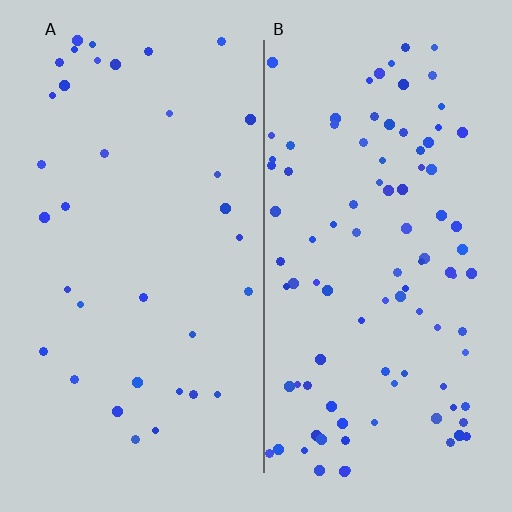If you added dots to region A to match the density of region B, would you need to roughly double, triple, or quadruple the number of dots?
Approximately triple.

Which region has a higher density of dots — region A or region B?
B (the right).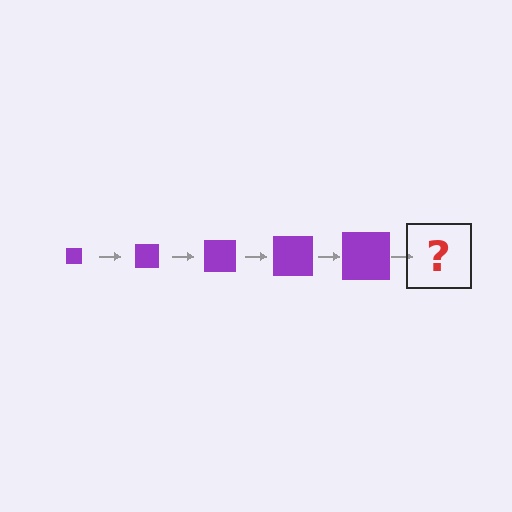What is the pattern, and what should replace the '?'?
The pattern is that the square gets progressively larger each step. The '?' should be a purple square, larger than the previous one.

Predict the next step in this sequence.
The next step is a purple square, larger than the previous one.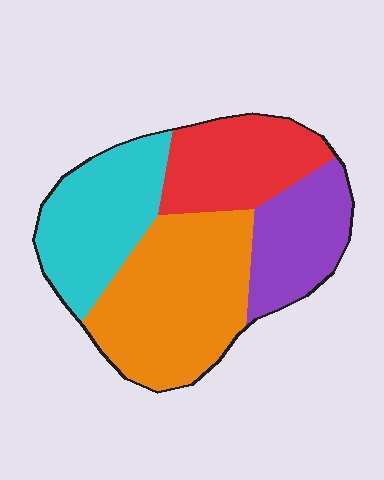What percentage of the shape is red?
Red covers 21% of the shape.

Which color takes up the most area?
Orange, at roughly 35%.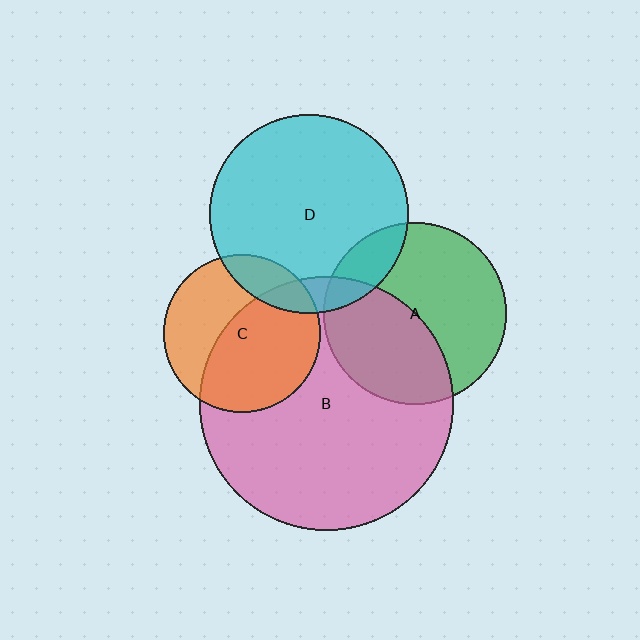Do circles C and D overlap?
Yes.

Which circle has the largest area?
Circle B (pink).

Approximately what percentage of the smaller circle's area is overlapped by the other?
Approximately 15%.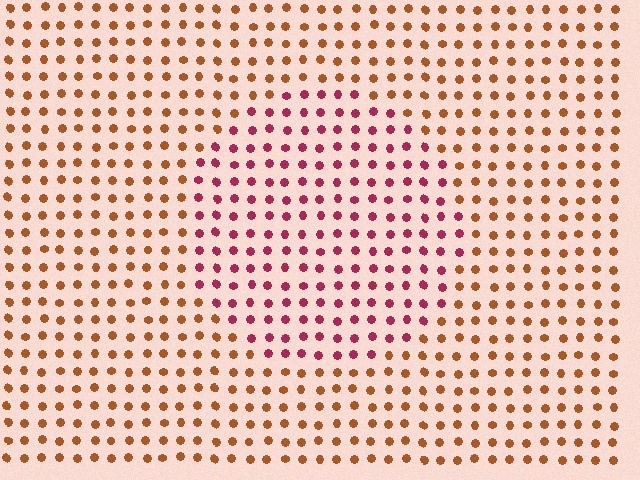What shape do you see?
I see a circle.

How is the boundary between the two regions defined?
The boundary is defined purely by a slight shift in hue (about 45 degrees). Spacing, size, and orientation are identical on both sides.